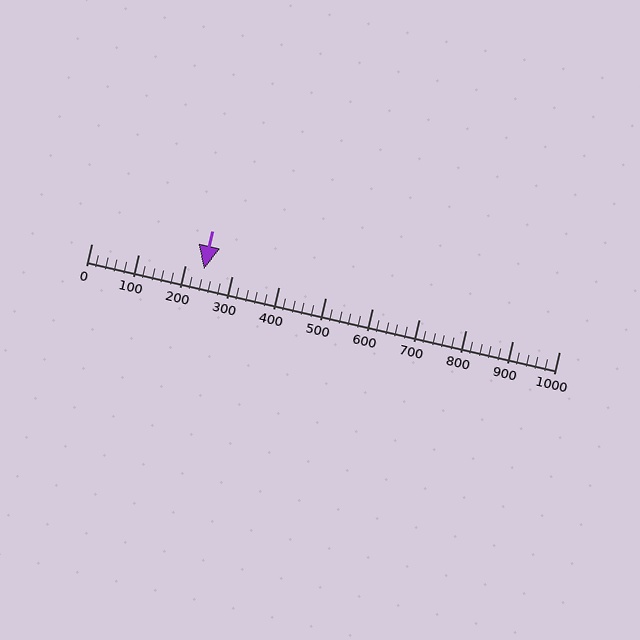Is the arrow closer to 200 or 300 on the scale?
The arrow is closer to 200.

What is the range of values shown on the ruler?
The ruler shows values from 0 to 1000.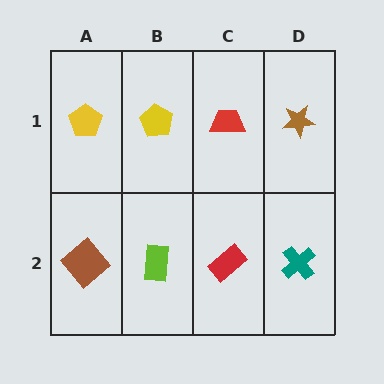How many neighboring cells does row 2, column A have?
2.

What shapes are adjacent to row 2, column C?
A red trapezoid (row 1, column C), a lime rectangle (row 2, column B), a teal cross (row 2, column D).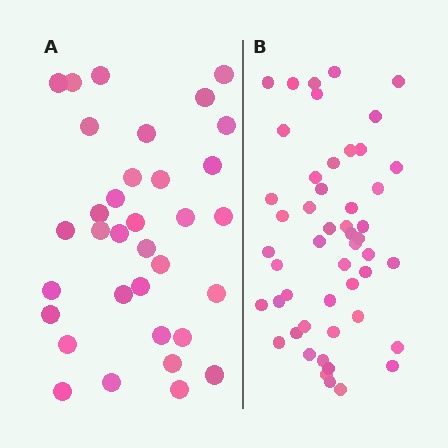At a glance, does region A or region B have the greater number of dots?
Region B (the right region) has more dots.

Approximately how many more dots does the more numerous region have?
Region B has approximately 15 more dots than region A.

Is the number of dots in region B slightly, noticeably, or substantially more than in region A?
Region B has substantially more. The ratio is roughly 1.5 to 1.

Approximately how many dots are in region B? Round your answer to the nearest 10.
About 50 dots.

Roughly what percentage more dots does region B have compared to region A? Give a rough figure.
About 45% more.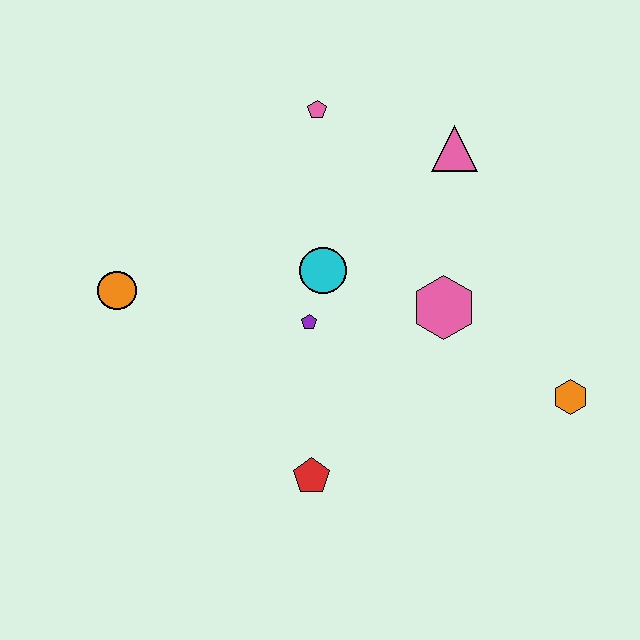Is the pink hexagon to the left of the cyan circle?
No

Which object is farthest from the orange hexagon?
The orange circle is farthest from the orange hexagon.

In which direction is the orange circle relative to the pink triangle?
The orange circle is to the left of the pink triangle.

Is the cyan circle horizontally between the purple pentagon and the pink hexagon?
Yes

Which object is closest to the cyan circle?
The purple pentagon is closest to the cyan circle.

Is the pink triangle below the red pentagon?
No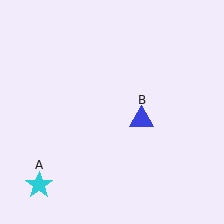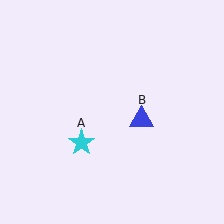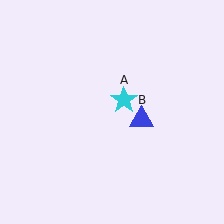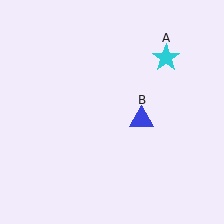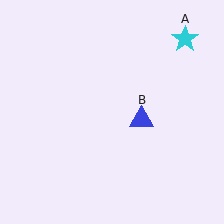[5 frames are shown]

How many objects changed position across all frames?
1 object changed position: cyan star (object A).